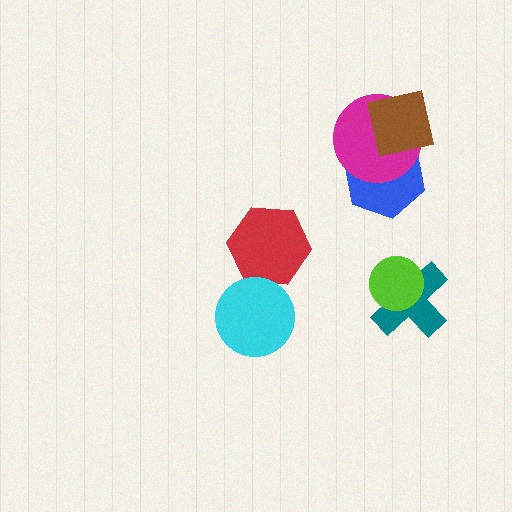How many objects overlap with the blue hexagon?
2 objects overlap with the blue hexagon.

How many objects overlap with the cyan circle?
1 object overlaps with the cyan circle.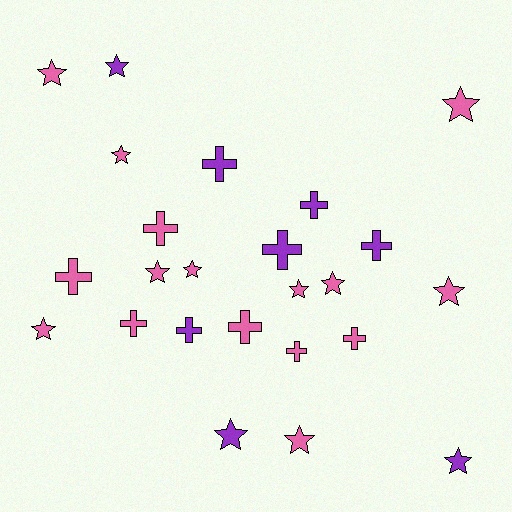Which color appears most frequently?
Pink, with 16 objects.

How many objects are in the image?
There are 24 objects.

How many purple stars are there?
There are 3 purple stars.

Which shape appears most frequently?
Star, with 13 objects.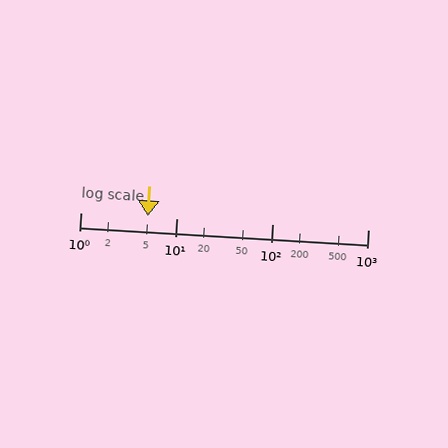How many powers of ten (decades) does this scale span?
The scale spans 3 decades, from 1 to 1000.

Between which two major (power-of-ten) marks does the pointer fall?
The pointer is between 1 and 10.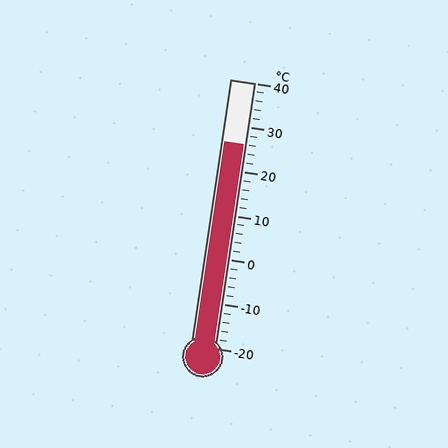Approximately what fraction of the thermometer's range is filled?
The thermometer is filled to approximately 75% of its range.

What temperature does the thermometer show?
The thermometer shows approximately 26°C.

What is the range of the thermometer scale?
The thermometer scale ranges from -20°C to 40°C.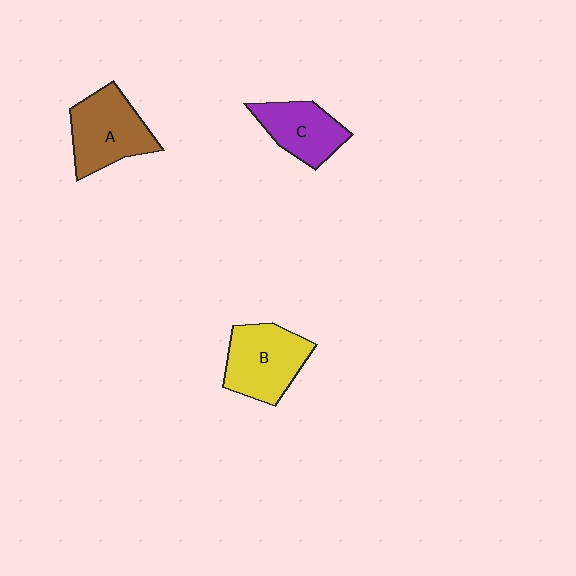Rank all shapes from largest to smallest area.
From largest to smallest: B (yellow), A (brown), C (purple).